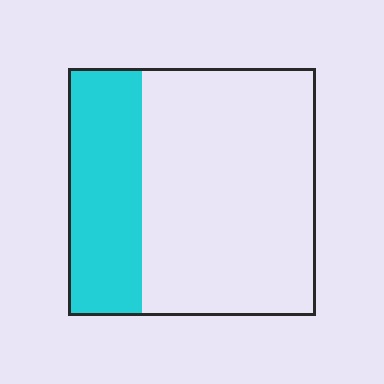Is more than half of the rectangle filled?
No.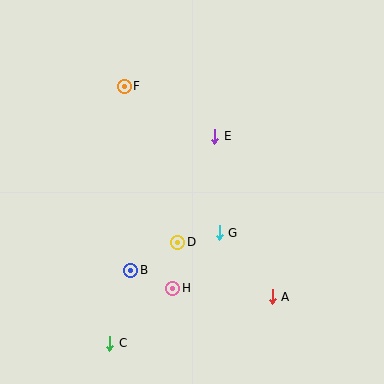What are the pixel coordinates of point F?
Point F is at (124, 86).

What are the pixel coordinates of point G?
Point G is at (219, 233).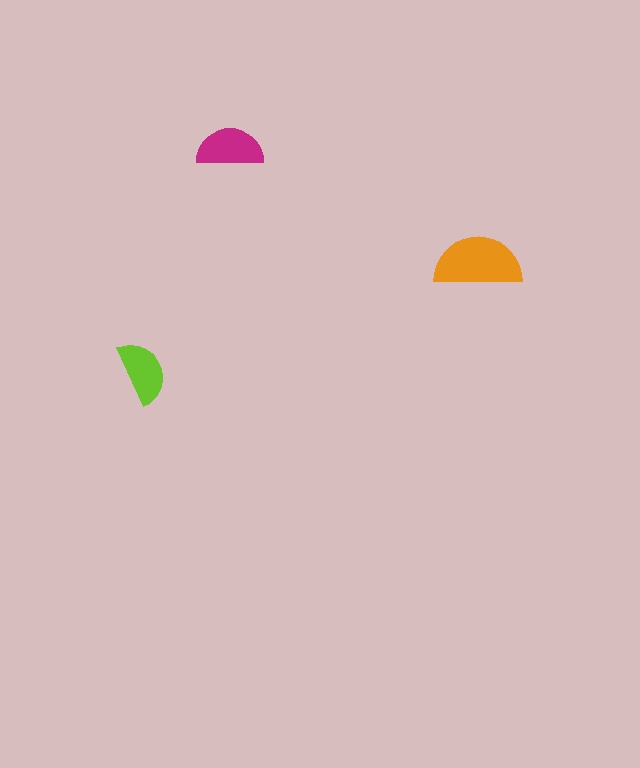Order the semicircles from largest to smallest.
the orange one, the magenta one, the lime one.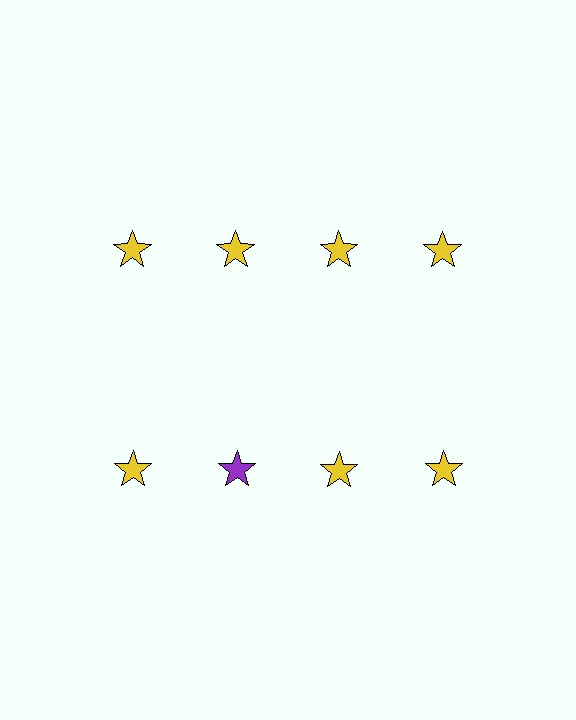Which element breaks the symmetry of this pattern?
The purple star in the second row, second from left column breaks the symmetry. All other shapes are yellow stars.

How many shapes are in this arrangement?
There are 8 shapes arranged in a grid pattern.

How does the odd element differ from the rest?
It has a different color: purple instead of yellow.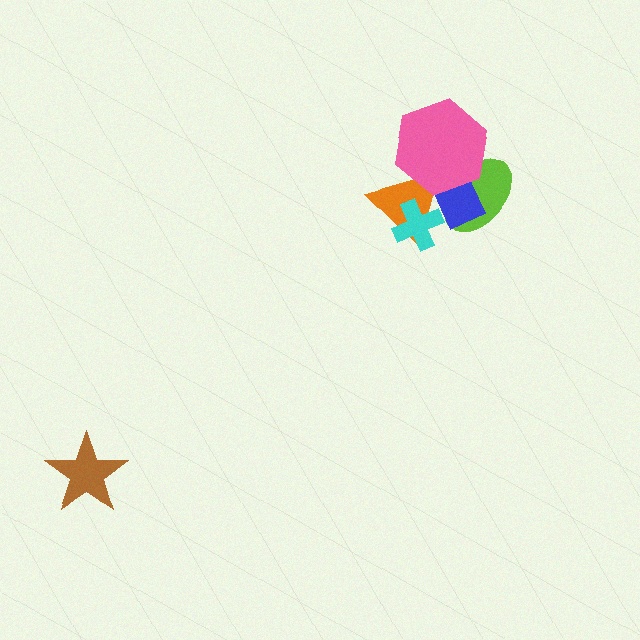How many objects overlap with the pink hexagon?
3 objects overlap with the pink hexagon.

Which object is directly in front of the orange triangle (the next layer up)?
The cyan cross is directly in front of the orange triangle.